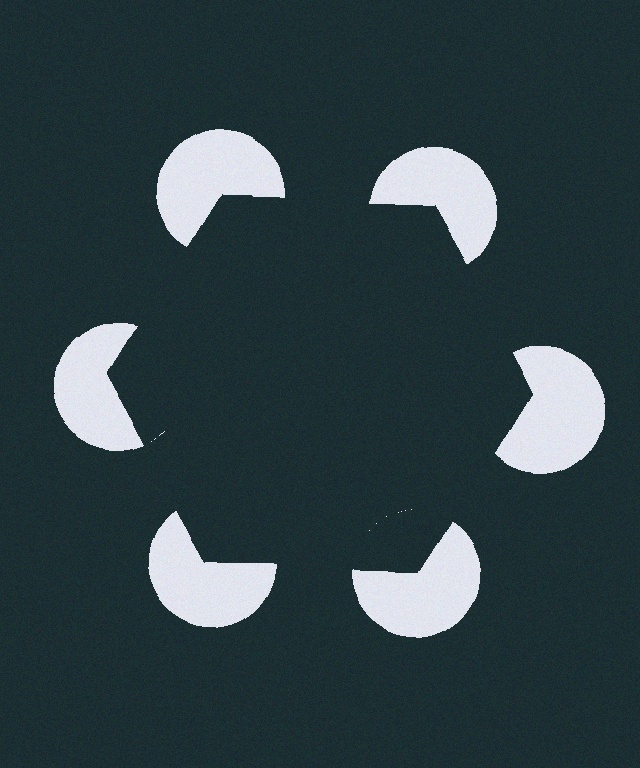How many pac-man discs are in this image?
There are 6 — one at each vertex of the illusory hexagon.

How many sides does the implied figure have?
6 sides.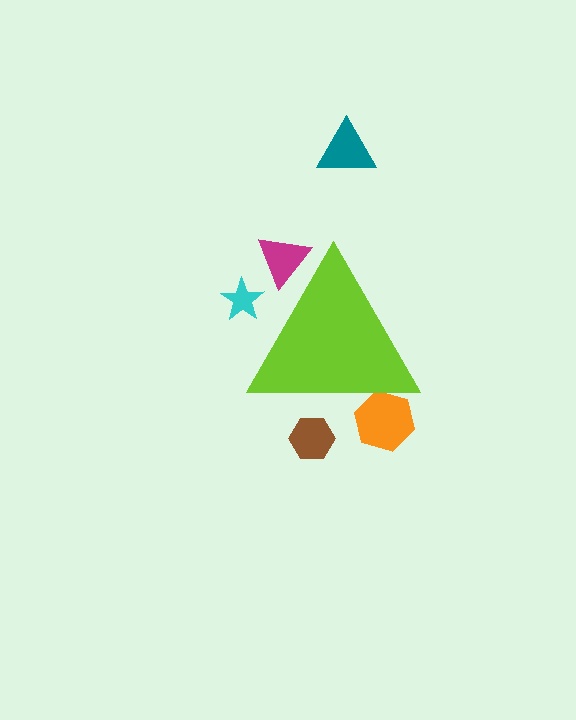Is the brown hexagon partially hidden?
Yes, the brown hexagon is partially hidden behind the lime triangle.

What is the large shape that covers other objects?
A lime triangle.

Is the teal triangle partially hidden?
No, the teal triangle is fully visible.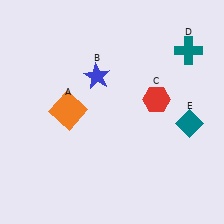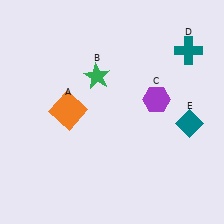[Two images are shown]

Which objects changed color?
B changed from blue to green. C changed from red to purple.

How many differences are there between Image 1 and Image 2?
There are 2 differences between the two images.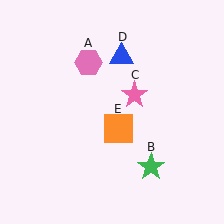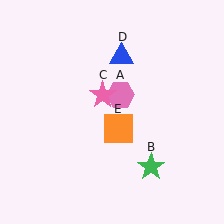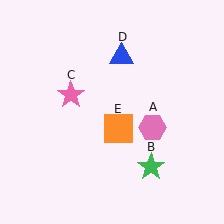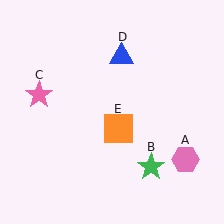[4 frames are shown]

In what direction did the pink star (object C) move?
The pink star (object C) moved left.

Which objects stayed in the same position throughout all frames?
Green star (object B) and blue triangle (object D) and orange square (object E) remained stationary.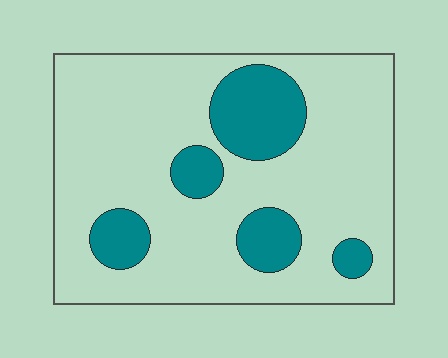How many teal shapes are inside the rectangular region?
5.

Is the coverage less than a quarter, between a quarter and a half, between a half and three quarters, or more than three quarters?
Less than a quarter.